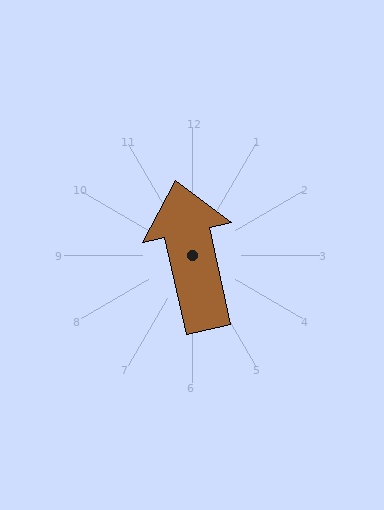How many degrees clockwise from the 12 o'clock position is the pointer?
Approximately 348 degrees.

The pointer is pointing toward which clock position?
Roughly 12 o'clock.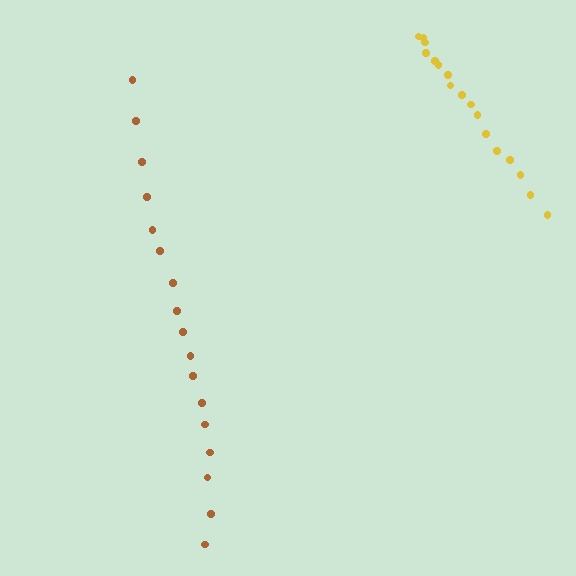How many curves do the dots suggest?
There are 2 distinct paths.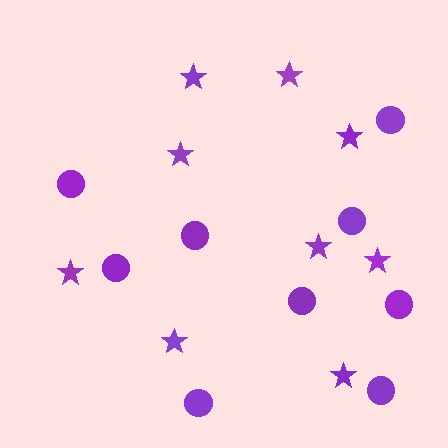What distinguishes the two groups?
There are 2 groups: one group of circles (9) and one group of stars (9).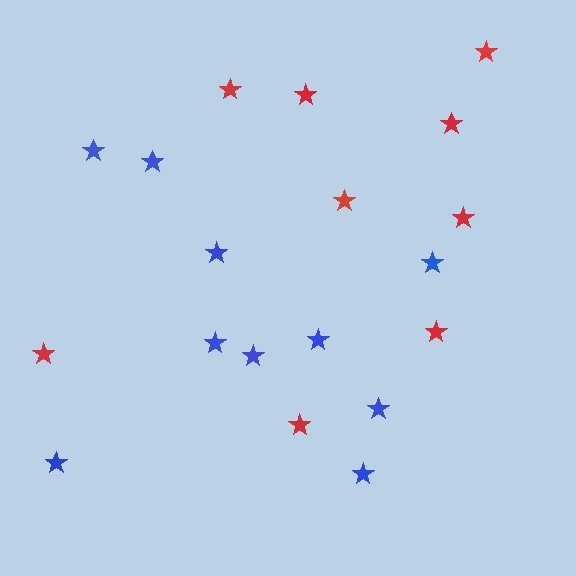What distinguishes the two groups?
There are 2 groups: one group of red stars (9) and one group of blue stars (10).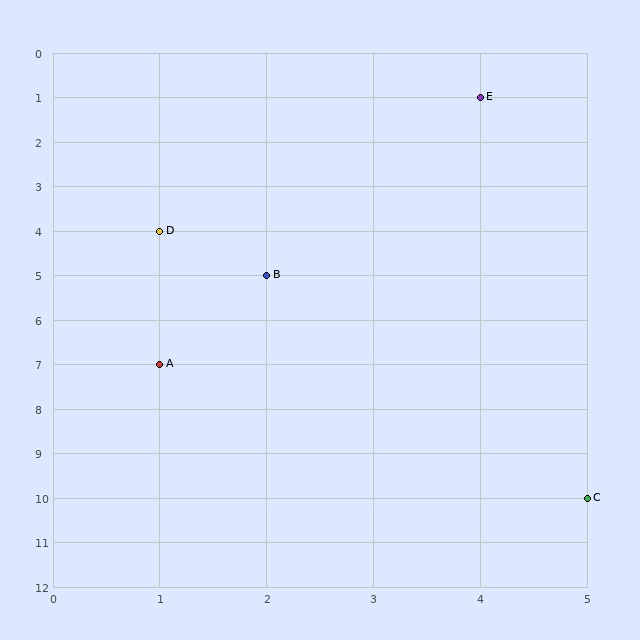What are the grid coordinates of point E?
Point E is at grid coordinates (4, 1).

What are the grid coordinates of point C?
Point C is at grid coordinates (5, 10).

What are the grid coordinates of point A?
Point A is at grid coordinates (1, 7).